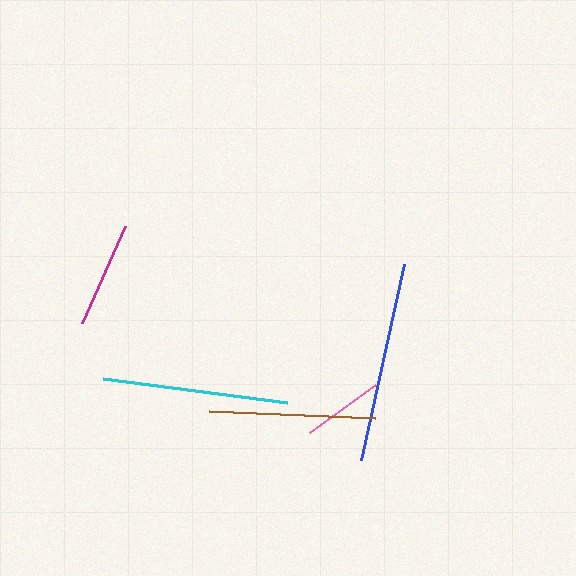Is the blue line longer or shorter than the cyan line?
The blue line is longer than the cyan line.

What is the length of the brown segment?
The brown segment is approximately 166 pixels long.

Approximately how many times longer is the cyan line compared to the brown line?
The cyan line is approximately 1.1 times the length of the brown line.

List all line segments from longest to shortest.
From longest to shortest: blue, cyan, brown, magenta, pink.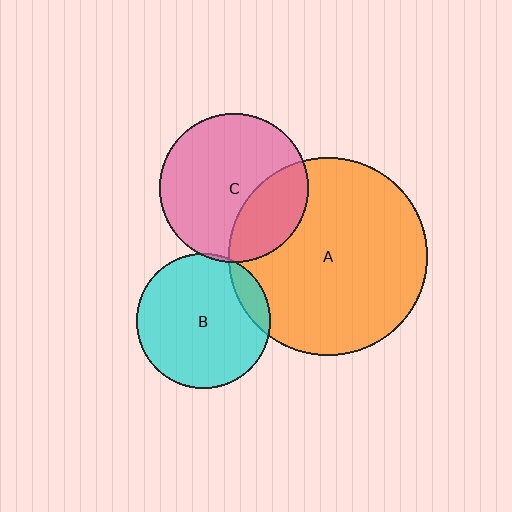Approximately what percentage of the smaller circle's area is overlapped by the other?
Approximately 10%.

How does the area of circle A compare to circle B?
Approximately 2.2 times.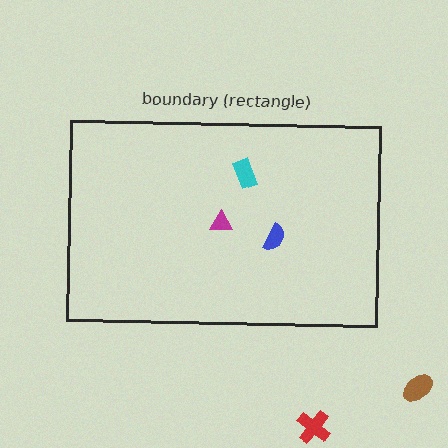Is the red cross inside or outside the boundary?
Outside.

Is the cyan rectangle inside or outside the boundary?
Inside.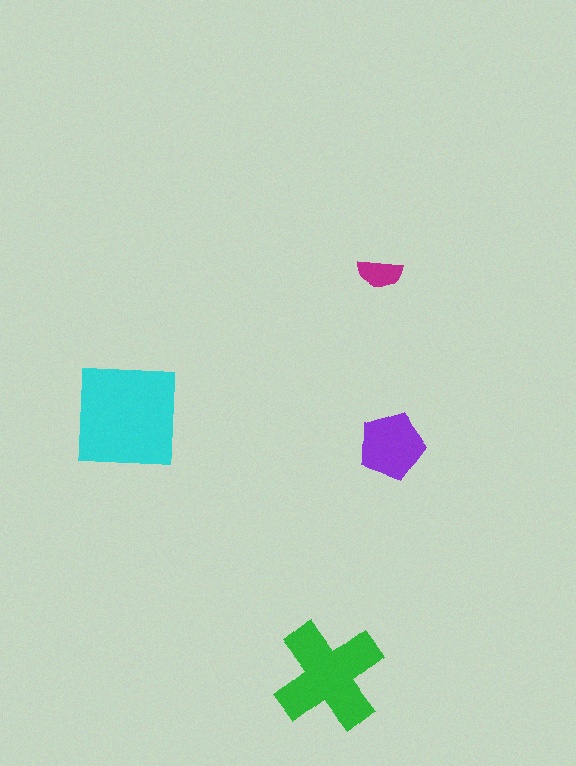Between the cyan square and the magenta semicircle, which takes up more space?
The cyan square.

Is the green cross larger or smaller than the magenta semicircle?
Larger.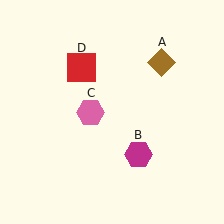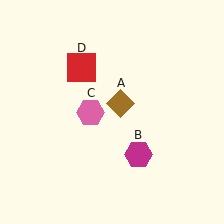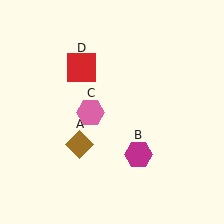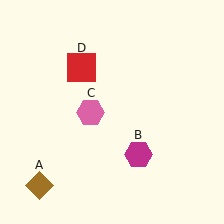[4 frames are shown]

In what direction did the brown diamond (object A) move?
The brown diamond (object A) moved down and to the left.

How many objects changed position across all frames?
1 object changed position: brown diamond (object A).